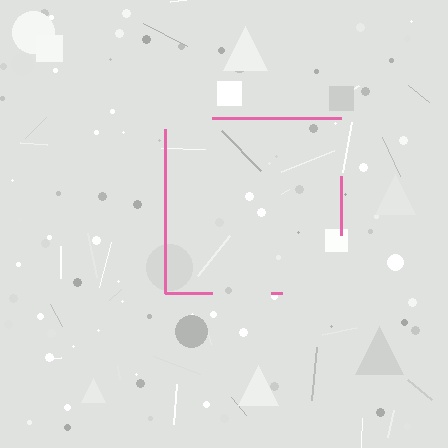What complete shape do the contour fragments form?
The contour fragments form a square.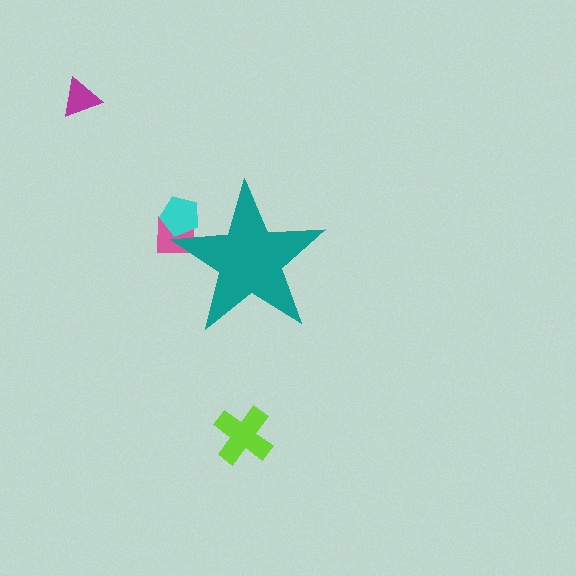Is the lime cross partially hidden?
No, the lime cross is fully visible.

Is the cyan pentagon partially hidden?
Yes, the cyan pentagon is partially hidden behind the teal star.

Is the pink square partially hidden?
Yes, the pink square is partially hidden behind the teal star.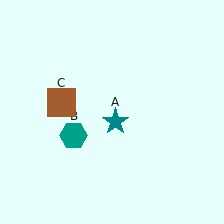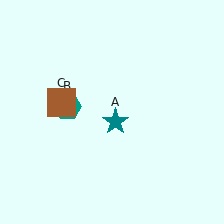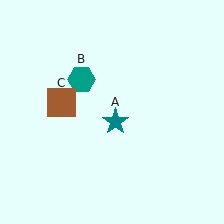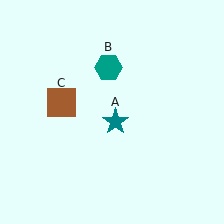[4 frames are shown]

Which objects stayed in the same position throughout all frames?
Teal star (object A) and brown square (object C) remained stationary.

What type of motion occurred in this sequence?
The teal hexagon (object B) rotated clockwise around the center of the scene.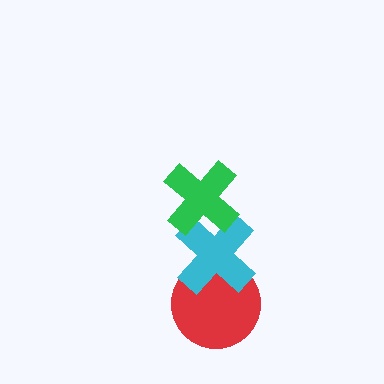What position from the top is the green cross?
The green cross is 1st from the top.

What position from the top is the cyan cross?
The cyan cross is 2nd from the top.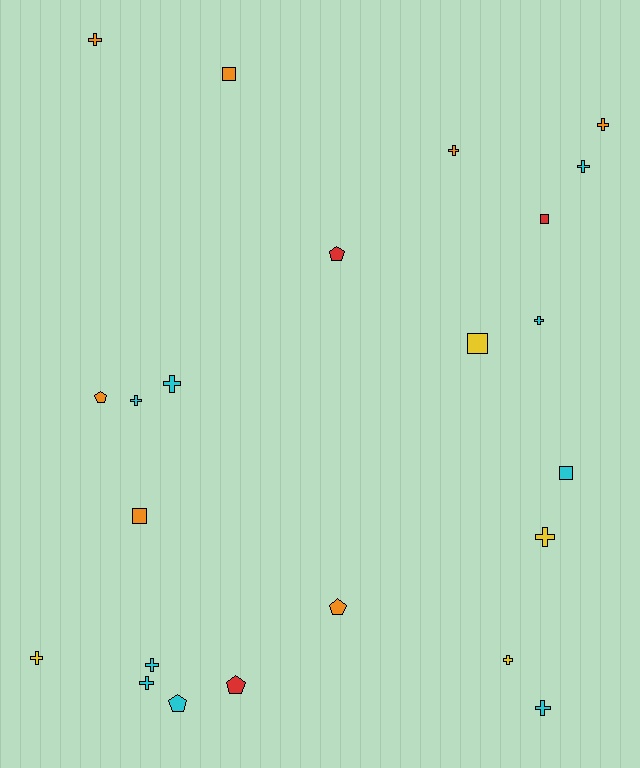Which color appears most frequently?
Cyan, with 9 objects.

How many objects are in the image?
There are 23 objects.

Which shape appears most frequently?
Cross, with 13 objects.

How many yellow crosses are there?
There are 3 yellow crosses.